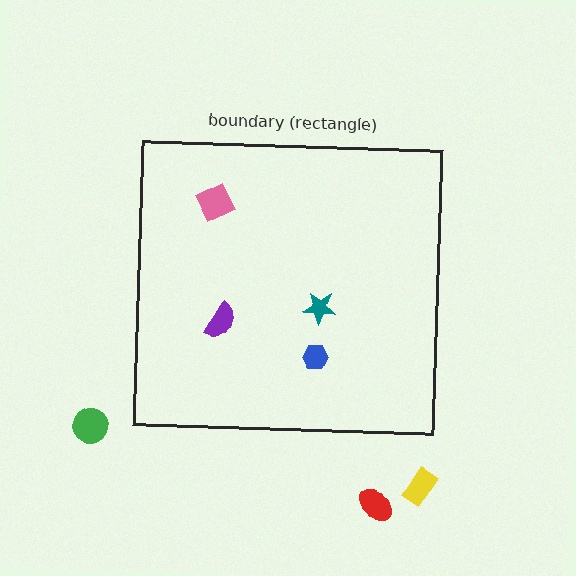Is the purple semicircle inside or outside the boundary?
Inside.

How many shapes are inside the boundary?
4 inside, 3 outside.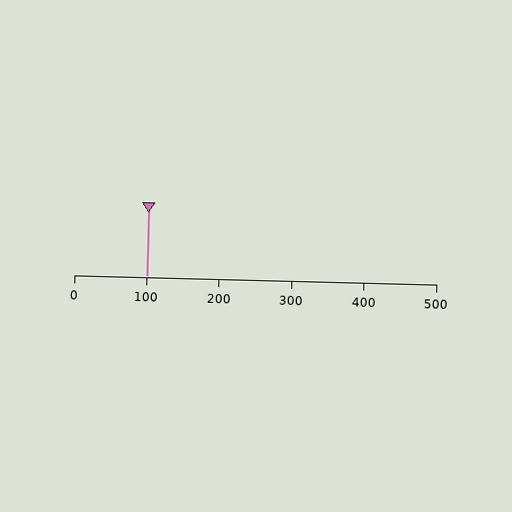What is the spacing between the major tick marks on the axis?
The major ticks are spaced 100 apart.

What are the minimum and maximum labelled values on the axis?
The axis runs from 0 to 500.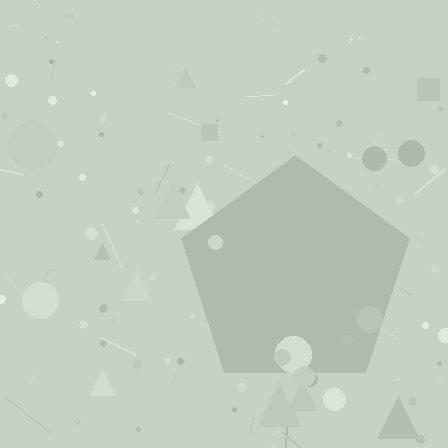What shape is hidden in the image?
A pentagon is hidden in the image.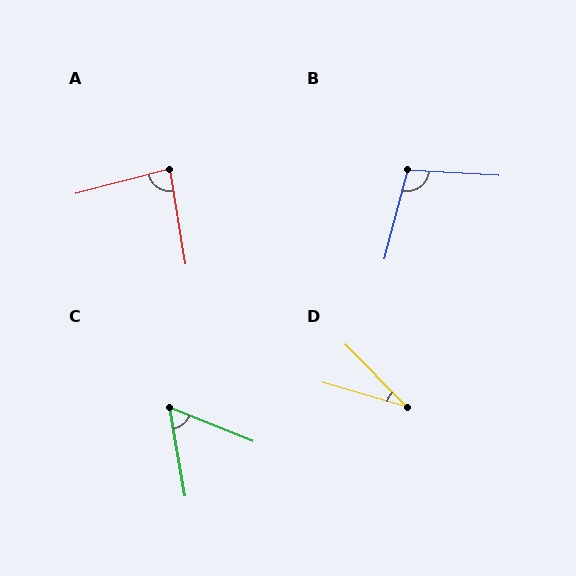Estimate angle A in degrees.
Approximately 85 degrees.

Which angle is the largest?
B, at approximately 101 degrees.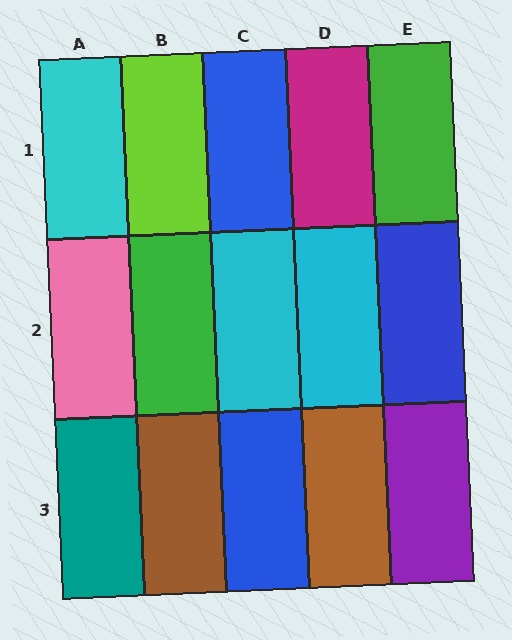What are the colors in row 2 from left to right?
Pink, green, cyan, cyan, blue.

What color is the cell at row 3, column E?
Purple.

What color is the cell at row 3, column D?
Brown.